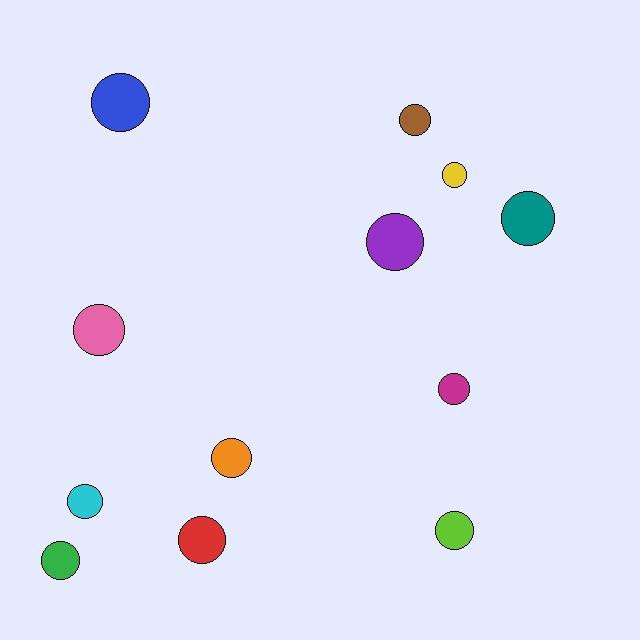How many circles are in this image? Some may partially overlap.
There are 12 circles.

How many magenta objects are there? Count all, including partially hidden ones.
There is 1 magenta object.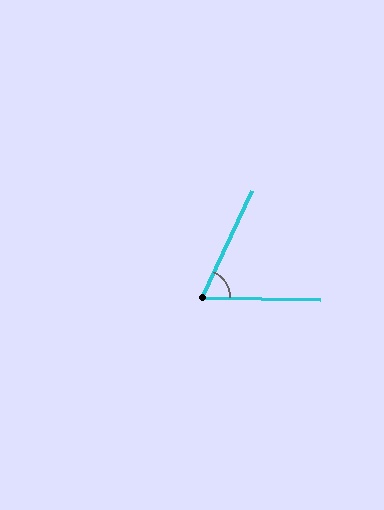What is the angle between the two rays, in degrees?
Approximately 66 degrees.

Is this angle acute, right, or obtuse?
It is acute.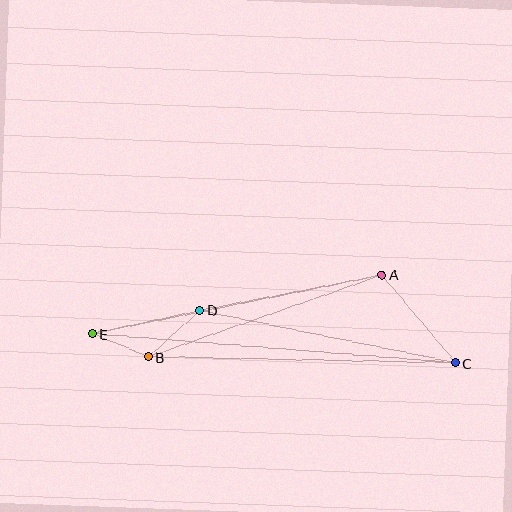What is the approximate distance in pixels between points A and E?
The distance between A and E is approximately 296 pixels.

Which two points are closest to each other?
Points B and E are closest to each other.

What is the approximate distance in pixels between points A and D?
The distance between A and D is approximately 186 pixels.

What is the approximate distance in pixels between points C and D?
The distance between C and D is approximately 261 pixels.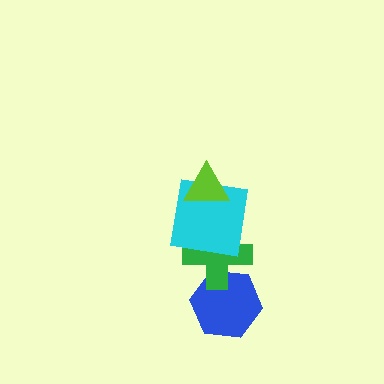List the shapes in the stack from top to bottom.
From top to bottom: the lime triangle, the cyan square, the green cross, the blue hexagon.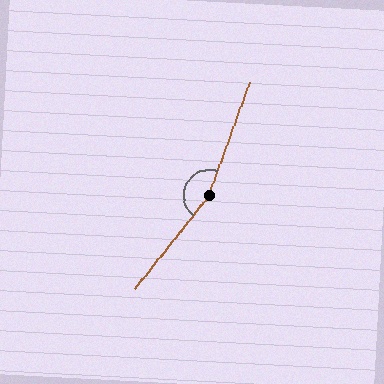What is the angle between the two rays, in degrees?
Approximately 162 degrees.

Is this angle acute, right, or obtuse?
It is obtuse.